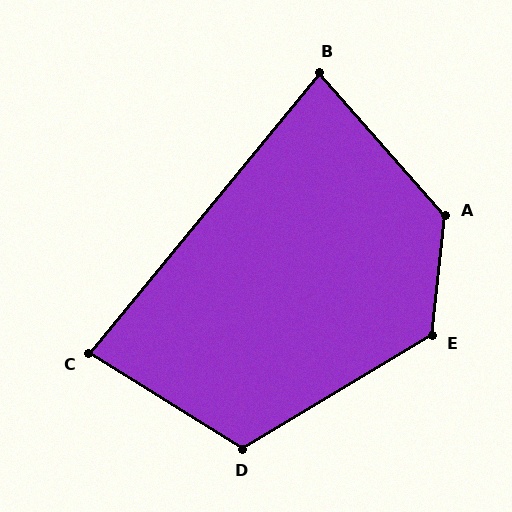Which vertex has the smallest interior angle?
B, at approximately 81 degrees.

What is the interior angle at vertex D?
Approximately 117 degrees (obtuse).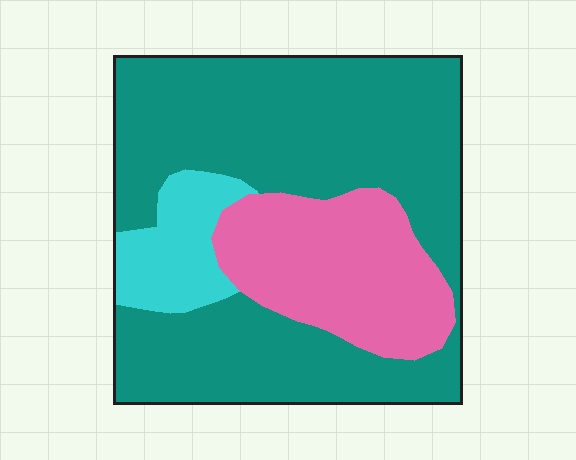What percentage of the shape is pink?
Pink covers around 25% of the shape.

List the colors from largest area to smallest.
From largest to smallest: teal, pink, cyan.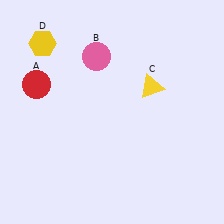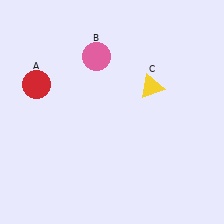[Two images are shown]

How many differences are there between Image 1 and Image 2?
There is 1 difference between the two images.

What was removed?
The yellow hexagon (D) was removed in Image 2.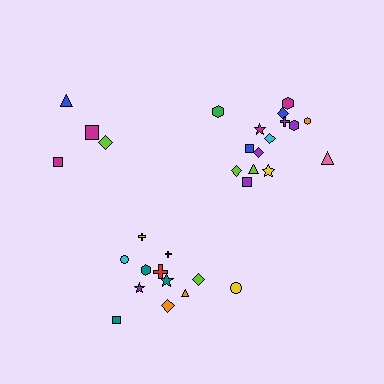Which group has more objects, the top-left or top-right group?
The top-right group.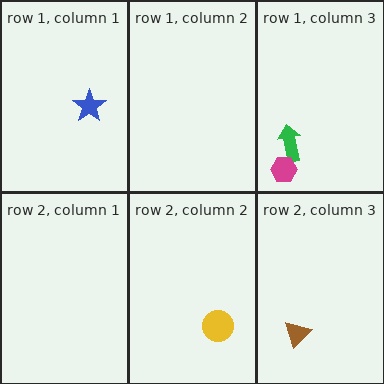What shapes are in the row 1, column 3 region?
The green arrow, the magenta hexagon.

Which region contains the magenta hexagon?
The row 1, column 3 region.